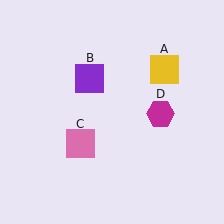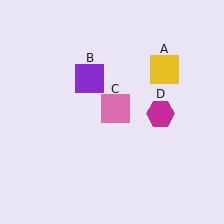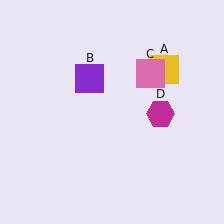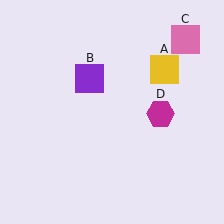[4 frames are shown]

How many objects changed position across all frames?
1 object changed position: pink square (object C).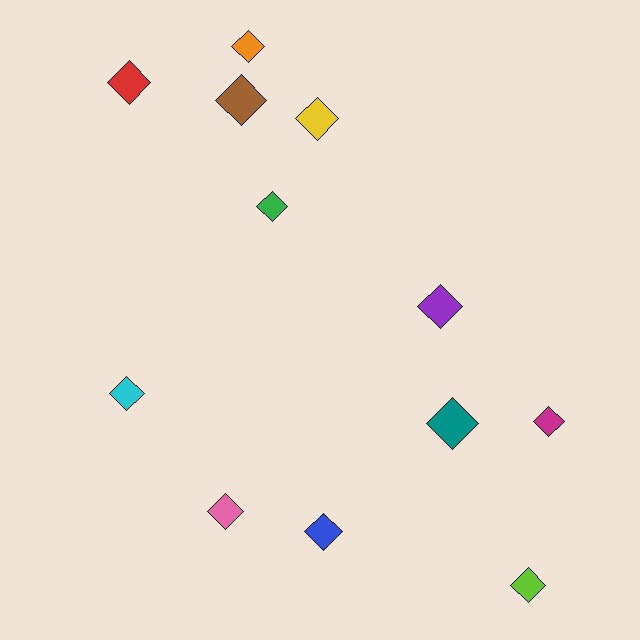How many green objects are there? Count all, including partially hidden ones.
There is 1 green object.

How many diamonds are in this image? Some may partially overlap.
There are 12 diamonds.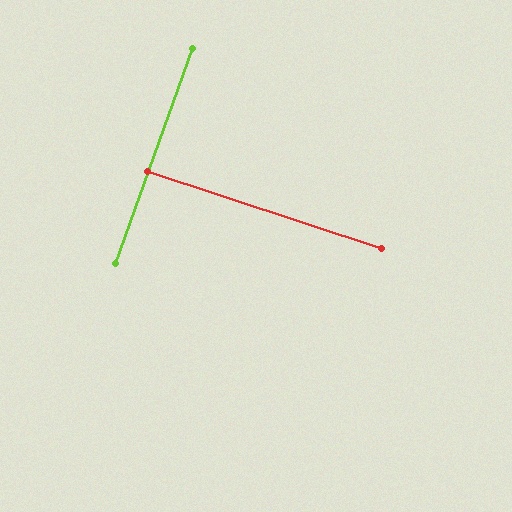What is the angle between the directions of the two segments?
Approximately 88 degrees.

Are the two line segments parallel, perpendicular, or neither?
Perpendicular — they meet at approximately 88°.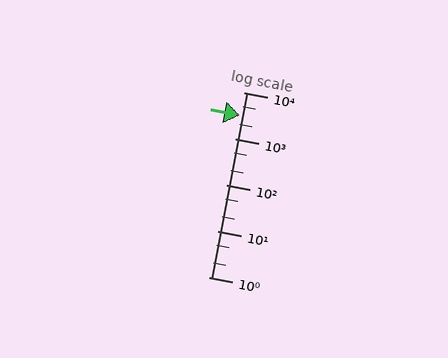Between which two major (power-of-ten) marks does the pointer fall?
The pointer is between 1000 and 10000.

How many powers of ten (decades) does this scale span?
The scale spans 4 decades, from 1 to 10000.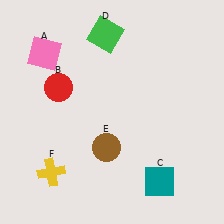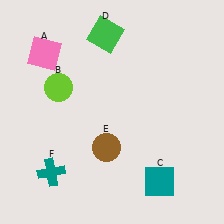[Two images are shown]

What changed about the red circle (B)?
In Image 1, B is red. In Image 2, it changed to lime.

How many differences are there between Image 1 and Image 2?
There are 2 differences between the two images.